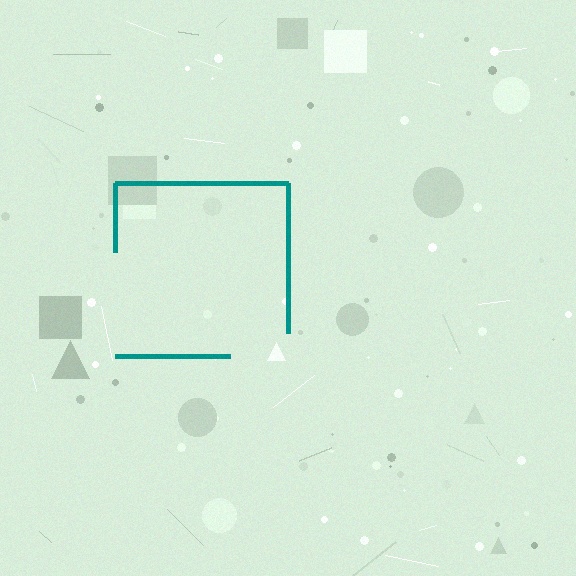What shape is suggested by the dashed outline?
The dashed outline suggests a square.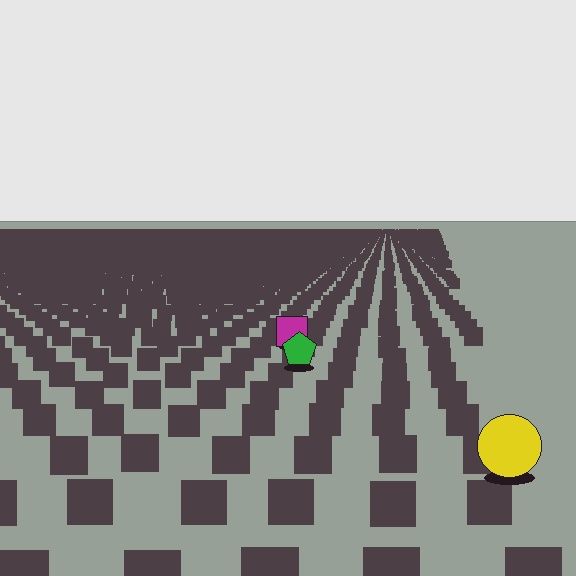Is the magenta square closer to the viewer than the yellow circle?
No. The yellow circle is closer — you can tell from the texture gradient: the ground texture is coarser near it.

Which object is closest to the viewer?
The yellow circle is closest. The texture marks near it are larger and more spread out.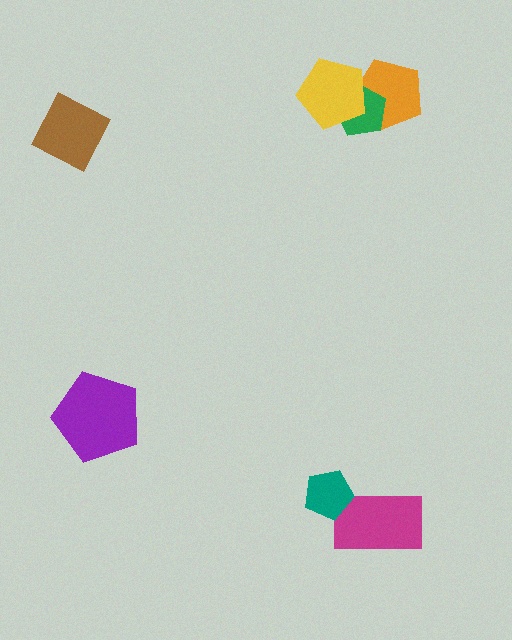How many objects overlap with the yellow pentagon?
2 objects overlap with the yellow pentagon.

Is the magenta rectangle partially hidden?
Yes, it is partially covered by another shape.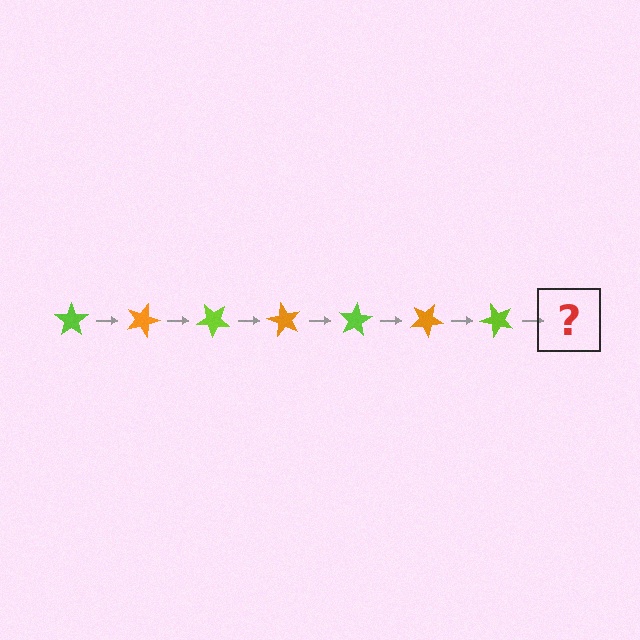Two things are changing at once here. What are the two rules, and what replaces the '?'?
The two rules are that it rotates 20 degrees each step and the color cycles through lime and orange. The '?' should be an orange star, rotated 140 degrees from the start.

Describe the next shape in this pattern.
It should be an orange star, rotated 140 degrees from the start.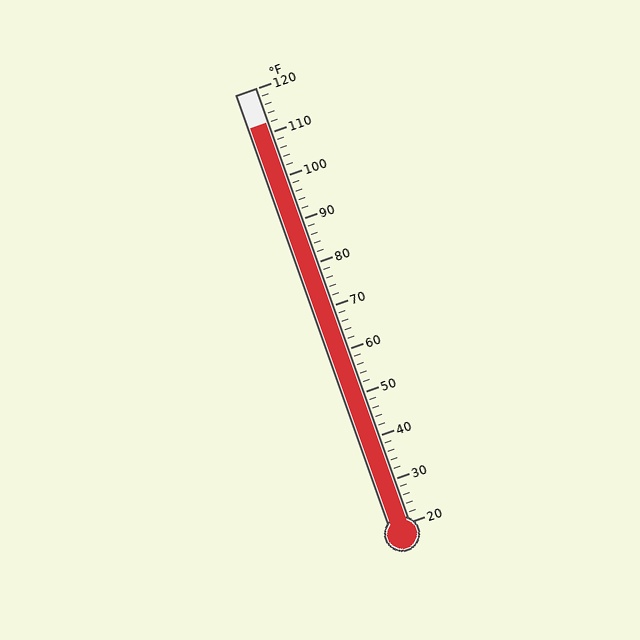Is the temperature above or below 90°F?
The temperature is above 90°F.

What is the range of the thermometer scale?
The thermometer scale ranges from 20°F to 120°F.